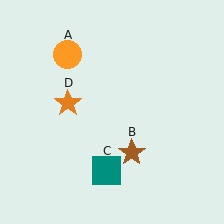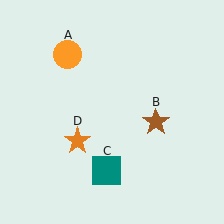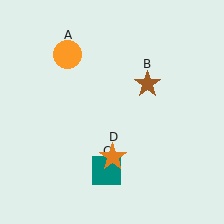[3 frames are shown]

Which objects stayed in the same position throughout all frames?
Orange circle (object A) and teal square (object C) remained stationary.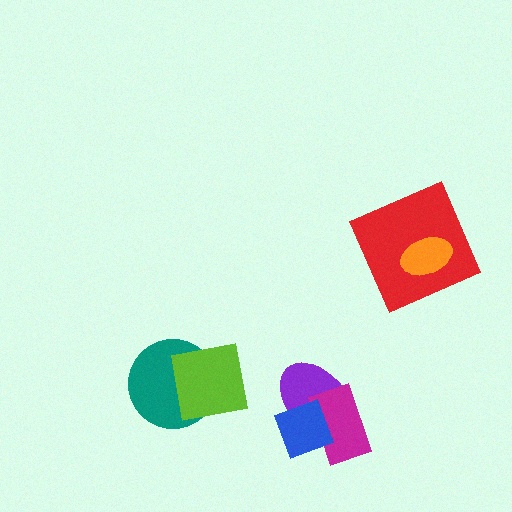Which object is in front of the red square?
The orange ellipse is in front of the red square.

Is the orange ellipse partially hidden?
No, no other shape covers it.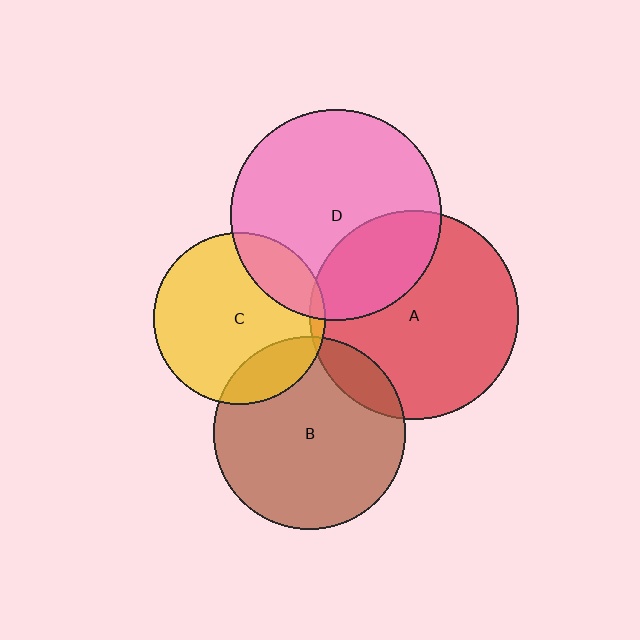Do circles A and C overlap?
Yes.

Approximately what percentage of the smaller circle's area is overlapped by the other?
Approximately 5%.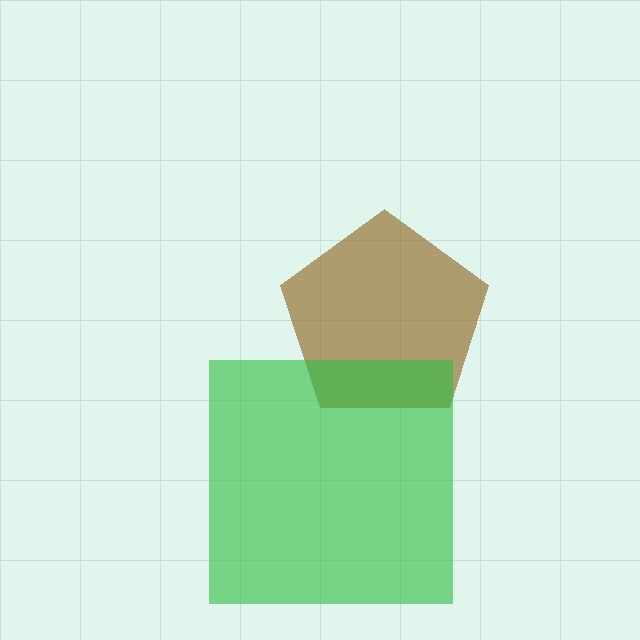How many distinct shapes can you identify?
There are 2 distinct shapes: a brown pentagon, a green square.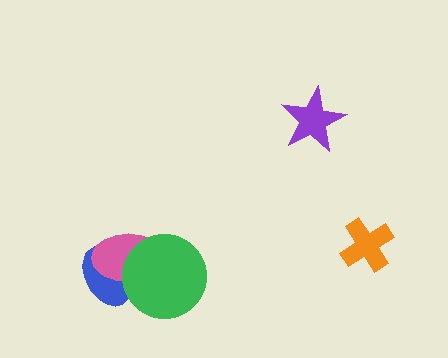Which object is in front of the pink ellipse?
The green circle is in front of the pink ellipse.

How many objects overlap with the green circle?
2 objects overlap with the green circle.